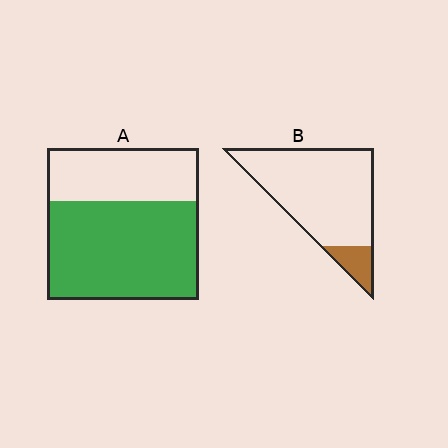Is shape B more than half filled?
No.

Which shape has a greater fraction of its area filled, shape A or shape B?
Shape A.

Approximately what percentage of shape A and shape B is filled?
A is approximately 65% and B is approximately 15%.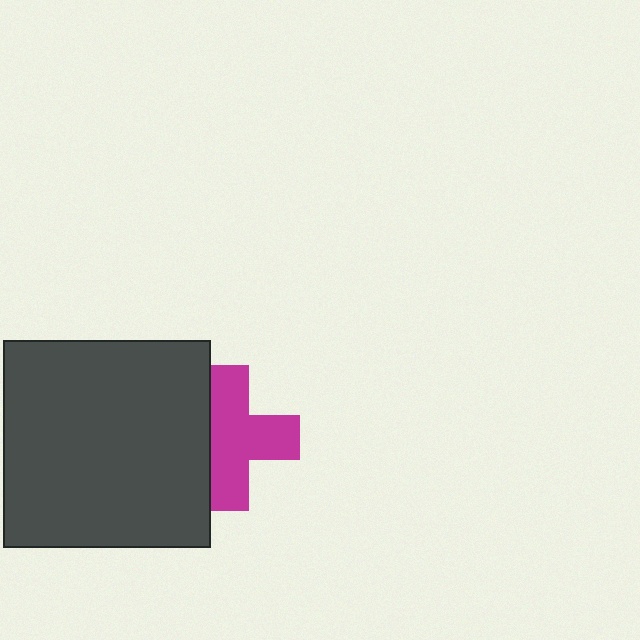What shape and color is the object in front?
The object in front is a dark gray square.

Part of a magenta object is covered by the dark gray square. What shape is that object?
It is a cross.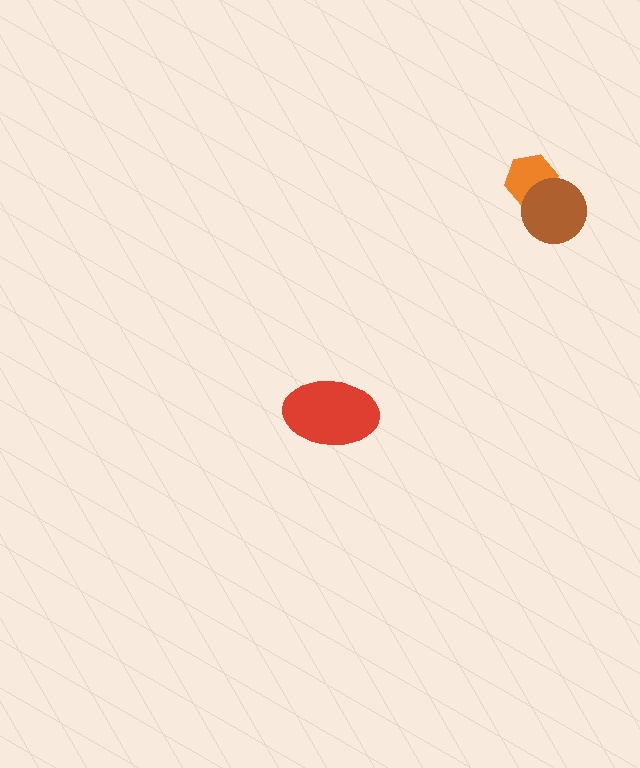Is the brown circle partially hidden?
No, no other shape covers it.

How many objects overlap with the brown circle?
1 object overlaps with the brown circle.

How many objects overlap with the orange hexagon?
1 object overlaps with the orange hexagon.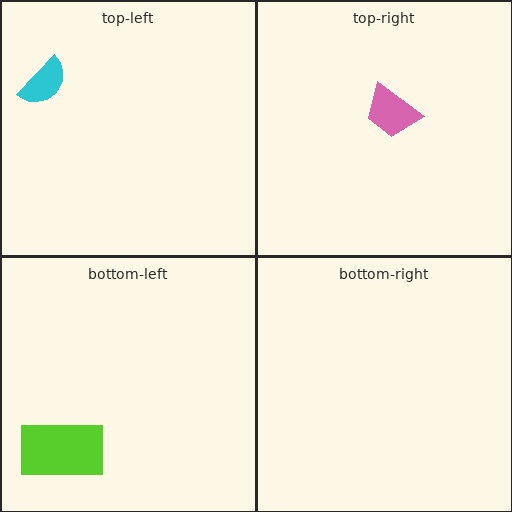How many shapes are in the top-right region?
1.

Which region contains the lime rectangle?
The bottom-left region.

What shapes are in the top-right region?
The pink trapezoid.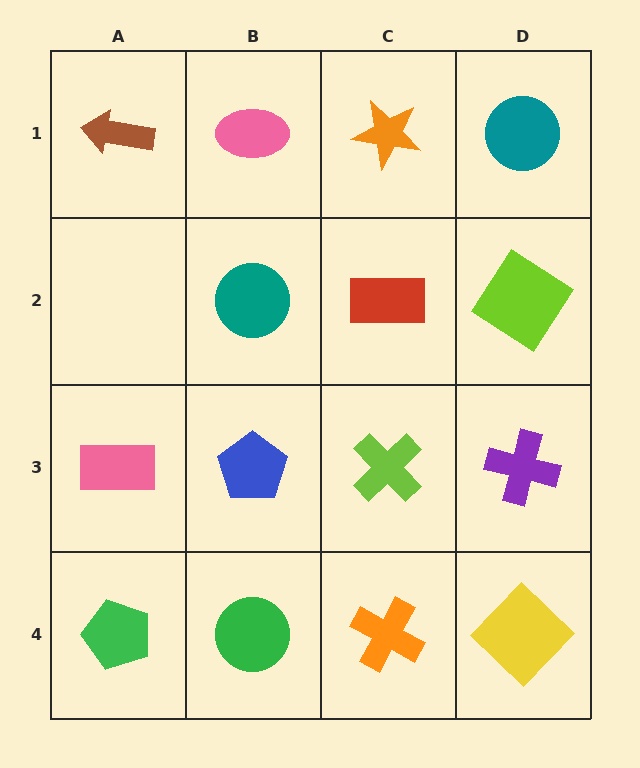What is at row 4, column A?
A green pentagon.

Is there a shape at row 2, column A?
No, that cell is empty.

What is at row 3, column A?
A pink rectangle.